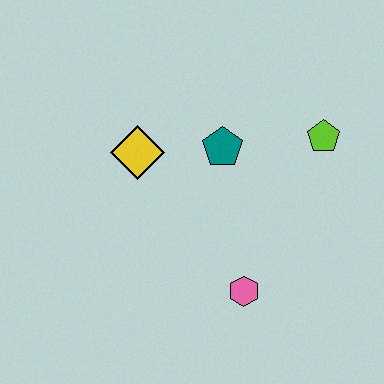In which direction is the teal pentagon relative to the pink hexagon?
The teal pentagon is above the pink hexagon.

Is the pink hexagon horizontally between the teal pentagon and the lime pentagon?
Yes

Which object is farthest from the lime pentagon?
The yellow diamond is farthest from the lime pentagon.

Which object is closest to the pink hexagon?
The teal pentagon is closest to the pink hexagon.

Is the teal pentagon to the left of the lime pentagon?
Yes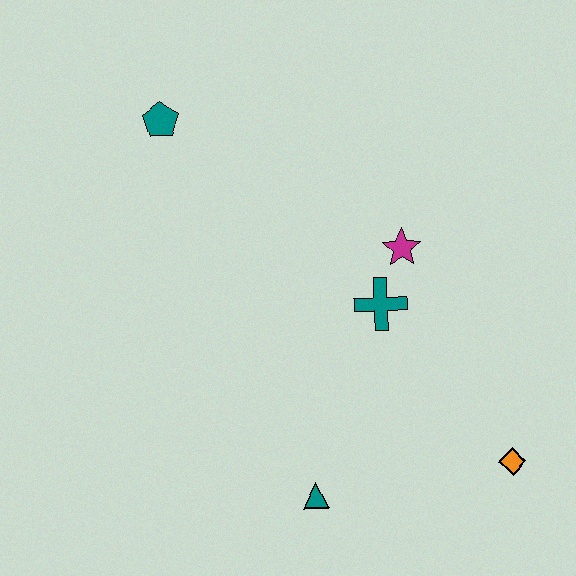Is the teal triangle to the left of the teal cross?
Yes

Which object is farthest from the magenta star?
The teal pentagon is farthest from the magenta star.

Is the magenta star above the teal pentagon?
No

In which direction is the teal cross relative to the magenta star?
The teal cross is below the magenta star.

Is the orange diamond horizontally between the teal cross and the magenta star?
No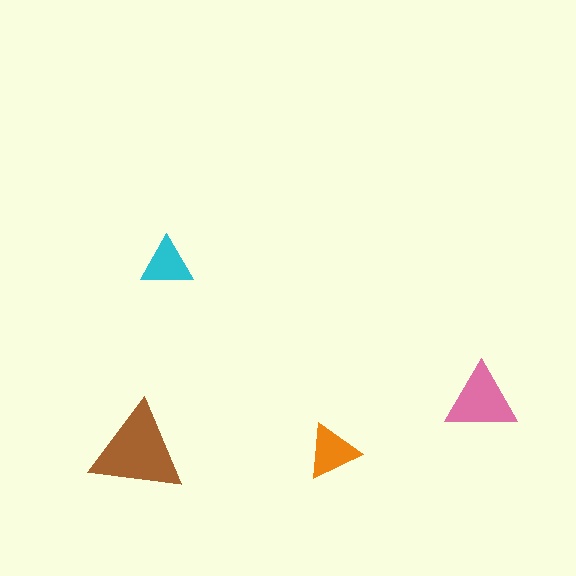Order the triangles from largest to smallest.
the brown one, the pink one, the orange one, the cyan one.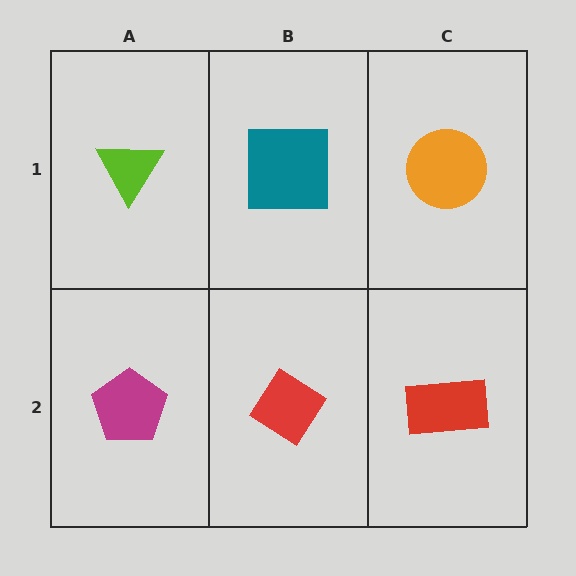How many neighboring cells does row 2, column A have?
2.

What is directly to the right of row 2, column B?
A red rectangle.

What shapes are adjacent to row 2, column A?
A lime triangle (row 1, column A), a red diamond (row 2, column B).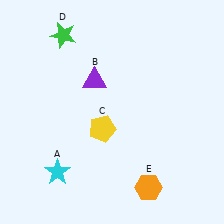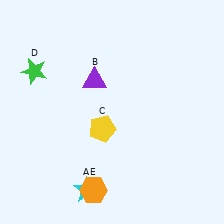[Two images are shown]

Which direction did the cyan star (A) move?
The cyan star (A) moved right.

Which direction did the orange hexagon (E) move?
The orange hexagon (E) moved left.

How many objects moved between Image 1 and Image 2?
3 objects moved between the two images.